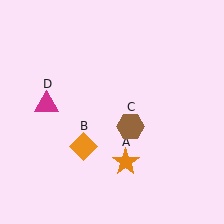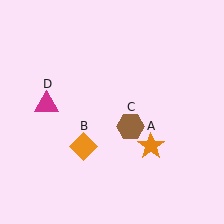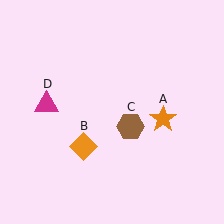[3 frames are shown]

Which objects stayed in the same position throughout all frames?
Orange diamond (object B) and brown hexagon (object C) and magenta triangle (object D) remained stationary.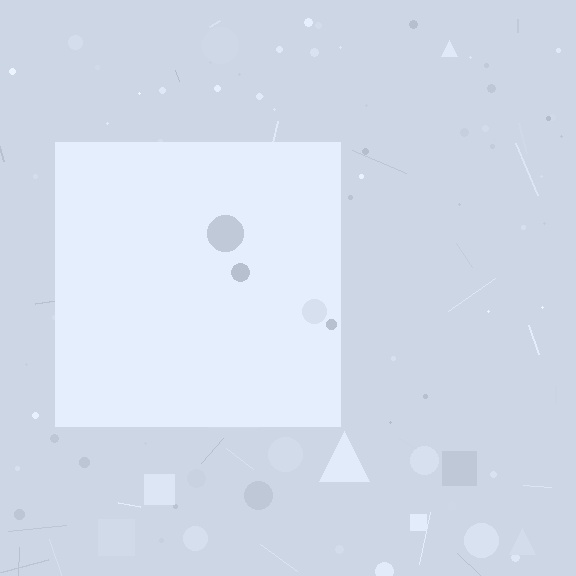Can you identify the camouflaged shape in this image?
The camouflaged shape is a square.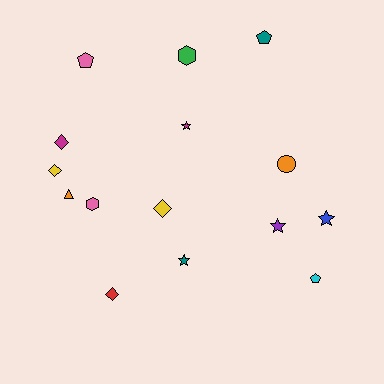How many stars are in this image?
There are 4 stars.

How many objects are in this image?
There are 15 objects.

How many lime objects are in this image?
There are no lime objects.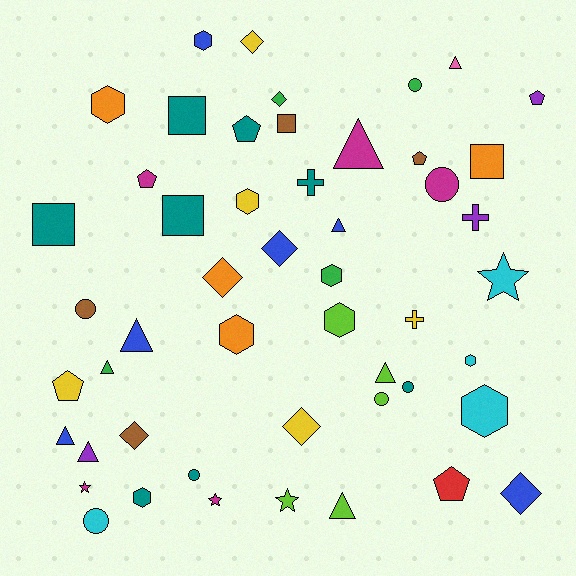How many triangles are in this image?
There are 9 triangles.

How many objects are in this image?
There are 50 objects.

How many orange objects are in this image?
There are 4 orange objects.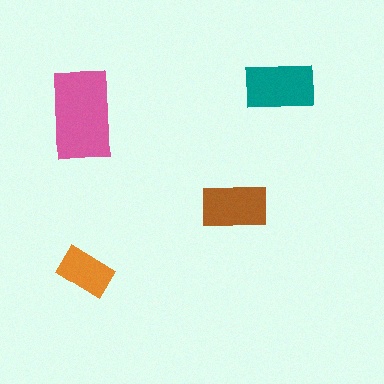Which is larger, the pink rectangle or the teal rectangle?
The pink one.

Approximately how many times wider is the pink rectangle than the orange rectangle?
About 1.5 times wider.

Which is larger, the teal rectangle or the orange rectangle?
The teal one.